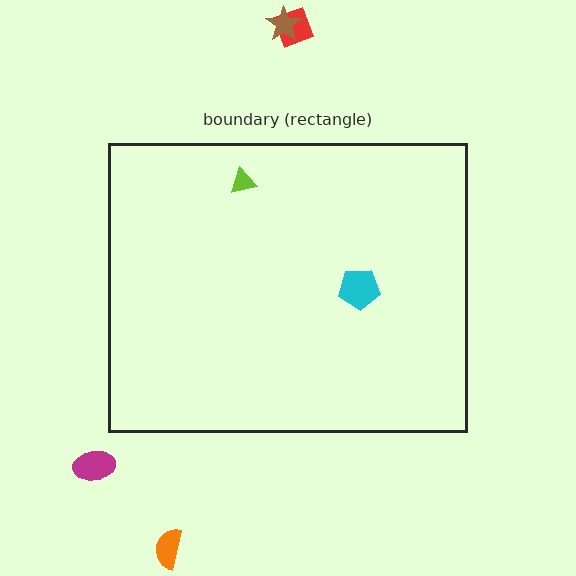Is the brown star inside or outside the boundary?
Outside.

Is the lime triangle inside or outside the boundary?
Inside.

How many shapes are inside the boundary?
2 inside, 4 outside.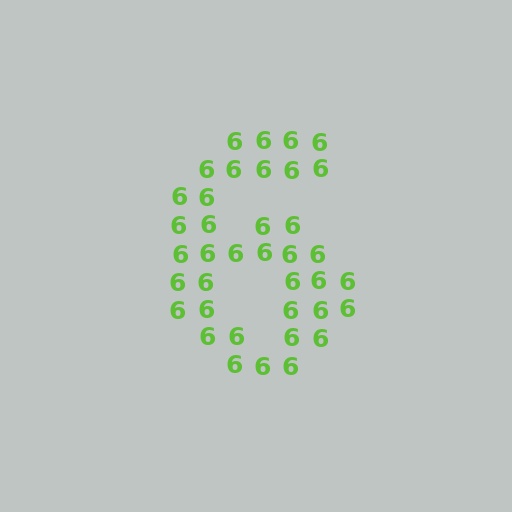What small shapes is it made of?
It is made of small digit 6's.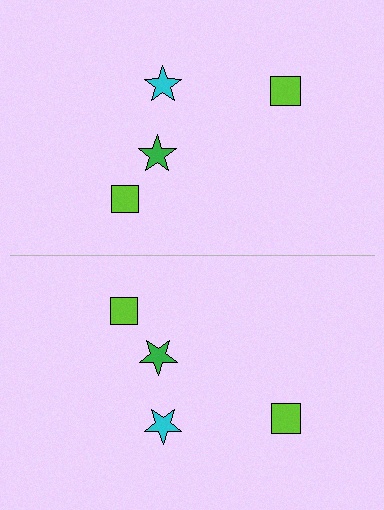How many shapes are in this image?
There are 8 shapes in this image.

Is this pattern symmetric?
Yes, this pattern has bilateral (reflection) symmetry.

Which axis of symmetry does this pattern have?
The pattern has a horizontal axis of symmetry running through the center of the image.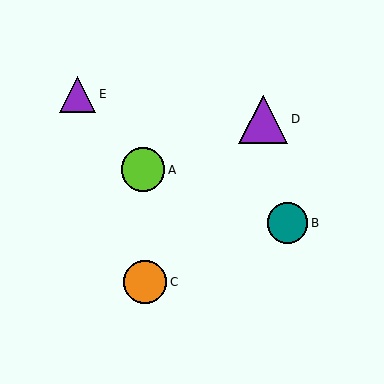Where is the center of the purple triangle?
The center of the purple triangle is at (263, 119).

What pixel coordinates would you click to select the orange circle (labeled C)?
Click at (145, 282) to select the orange circle C.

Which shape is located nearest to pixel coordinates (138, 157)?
The lime circle (labeled A) at (143, 170) is nearest to that location.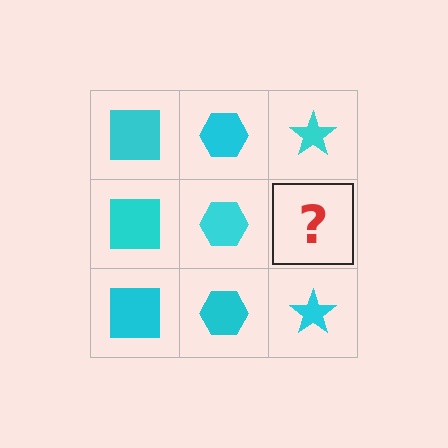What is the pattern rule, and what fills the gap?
The rule is that each column has a consistent shape. The gap should be filled with a cyan star.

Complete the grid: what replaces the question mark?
The question mark should be replaced with a cyan star.